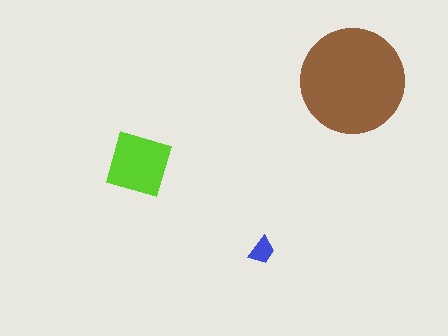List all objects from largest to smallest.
The brown circle, the lime diamond, the blue trapezoid.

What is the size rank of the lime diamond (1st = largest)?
2nd.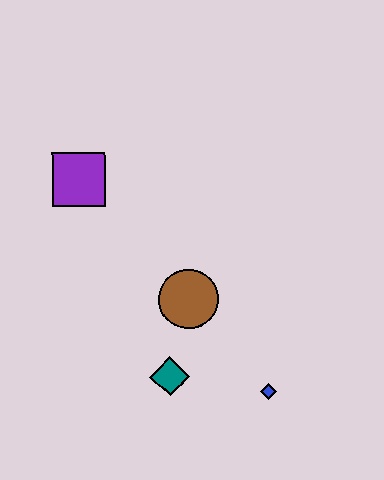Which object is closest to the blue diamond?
The teal diamond is closest to the blue diamond.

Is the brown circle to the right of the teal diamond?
Yes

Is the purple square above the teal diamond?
Yes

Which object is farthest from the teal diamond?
The purple square is farthest from the teal diamond.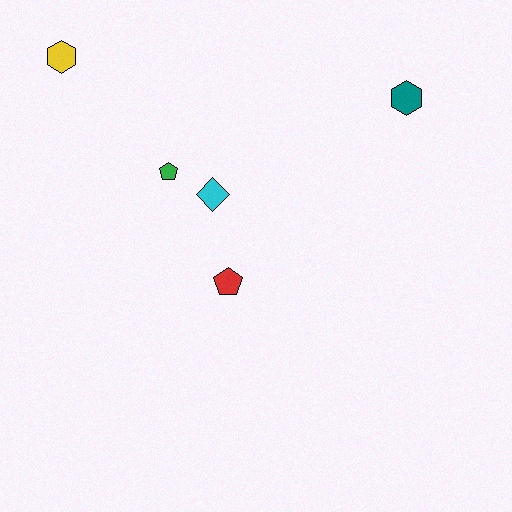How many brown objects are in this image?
There are no brown objects.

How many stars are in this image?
There are no stars.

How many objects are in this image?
There are 5 objects.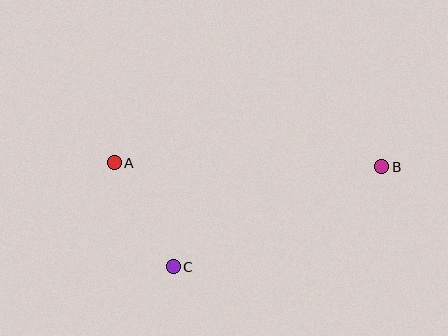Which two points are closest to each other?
Points A and C are closest to each other.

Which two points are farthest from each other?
Points A and B are farthest from each other.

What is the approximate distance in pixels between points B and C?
The distance between B and C is approximately 231 pixels.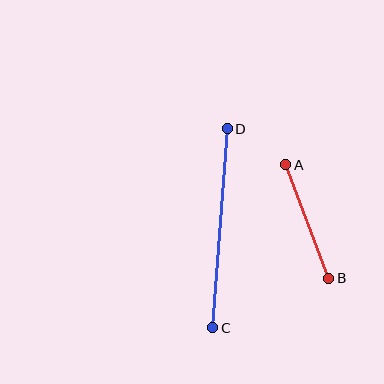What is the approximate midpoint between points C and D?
The midpoint is at approximately (220, 228) pixels.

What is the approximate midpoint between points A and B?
The midpoint is at approximately (307, 221) pixels.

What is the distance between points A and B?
The distance is approximately 122 pixels.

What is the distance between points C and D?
The distance is approximately 200 pixels.